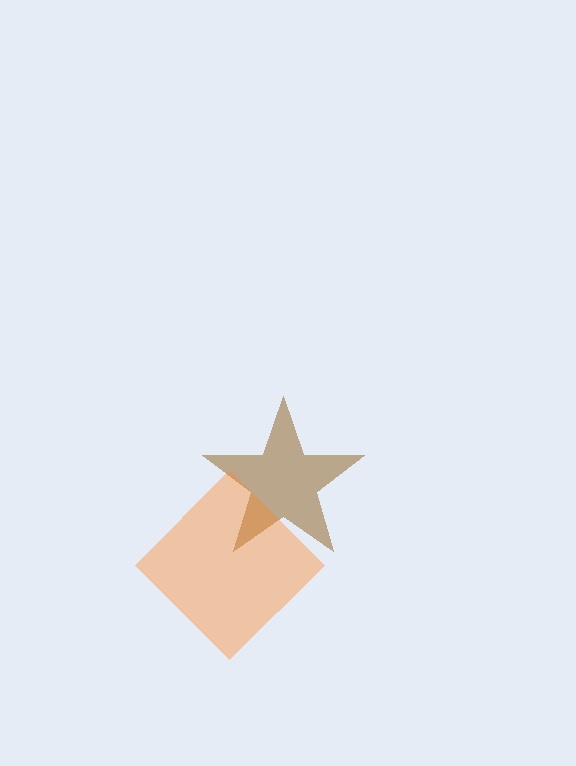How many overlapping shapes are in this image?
There are 2 overlapping shapes in the image.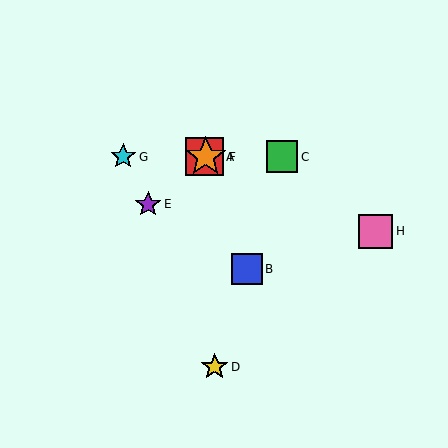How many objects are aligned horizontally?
4 objects (A, C, F, G) are aligned horizontally.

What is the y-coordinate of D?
Object D is at y≈367.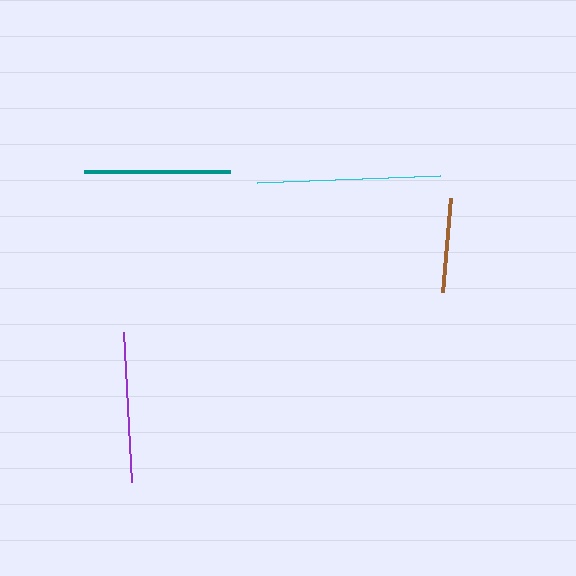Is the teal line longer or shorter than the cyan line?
The cyan line is longer than the teal line.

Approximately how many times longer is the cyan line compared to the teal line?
The cyan line is approximately 1.3 times the length of the teal line.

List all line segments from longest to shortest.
From longest to shortest: cyan, purple, teal, brown.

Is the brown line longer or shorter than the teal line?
The teal line is longer than the brown line.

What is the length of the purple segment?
The purple segment is approximately 151 pixels long.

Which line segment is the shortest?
The brown line is the shortest at approximately 94 pixels.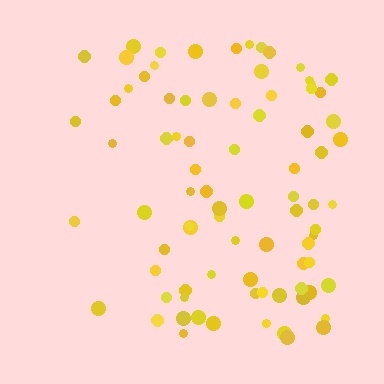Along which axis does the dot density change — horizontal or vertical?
Horizontal.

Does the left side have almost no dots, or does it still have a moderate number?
Still a moderate number, just noticeably fewer than the right.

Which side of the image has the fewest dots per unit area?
The left.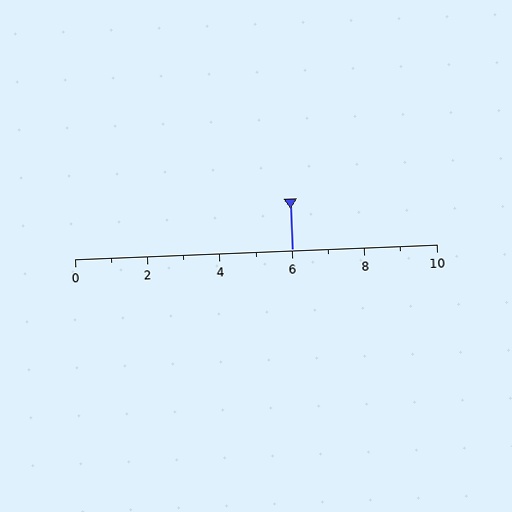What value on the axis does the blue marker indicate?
The marker indicates approximately 6.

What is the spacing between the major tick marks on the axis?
The major ticks are spaced 2 apart.